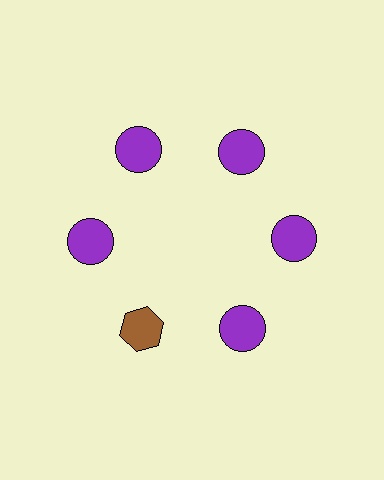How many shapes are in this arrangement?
There are 6 shapes arranged in a ring pattern.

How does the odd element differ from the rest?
It differs in both color (brown instead of purple) and shape (hexagon instead of circle).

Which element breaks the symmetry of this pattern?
The brown hexagon at roughly the 7 o'clock position breaks the symmetry. All other shapes are purple circles.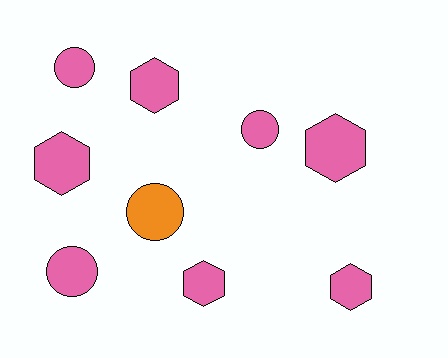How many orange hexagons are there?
There are no orange hexagons.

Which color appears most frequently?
Pink, with 8 objects.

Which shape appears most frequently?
Hexagon, with 5 objects.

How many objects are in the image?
There are 9 objects.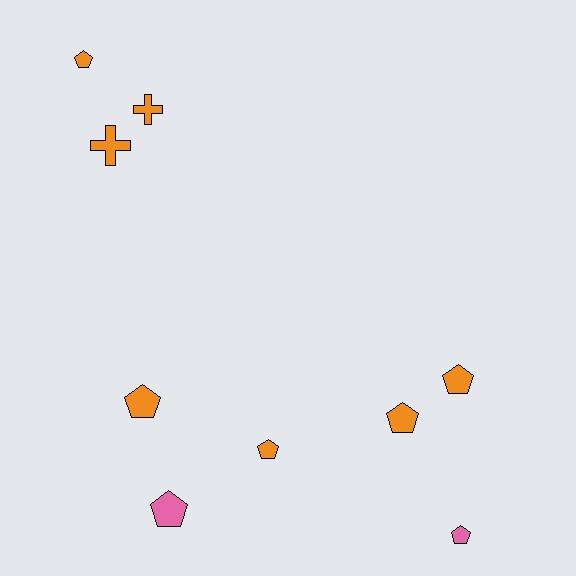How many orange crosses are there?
There are 2 orange crosses.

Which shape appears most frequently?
Pentagon, with 7 objects.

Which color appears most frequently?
Orange, with 7 objects.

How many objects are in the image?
There are 9 objects.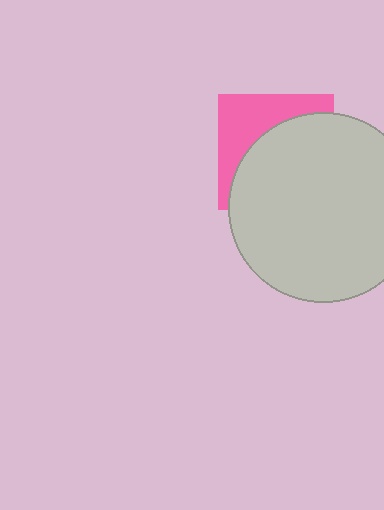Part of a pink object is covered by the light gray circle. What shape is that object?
It is a square.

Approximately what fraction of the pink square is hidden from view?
Roughly 62% of the pink square is hidden behind the light gray circle.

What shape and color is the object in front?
The object in front is a light gray circle.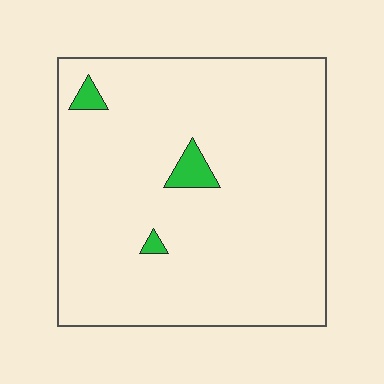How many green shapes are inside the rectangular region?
3.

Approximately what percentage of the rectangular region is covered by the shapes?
Approximately 5%.